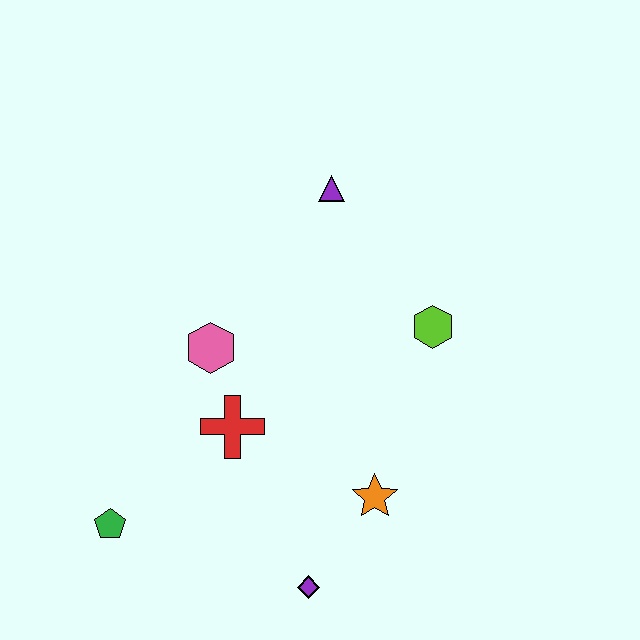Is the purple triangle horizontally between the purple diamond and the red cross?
No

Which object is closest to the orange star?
The purple diamond is closest to the orange star.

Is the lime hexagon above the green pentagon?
Yes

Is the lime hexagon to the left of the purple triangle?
No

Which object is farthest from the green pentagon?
The purple triangle is farthest from the green pentagon.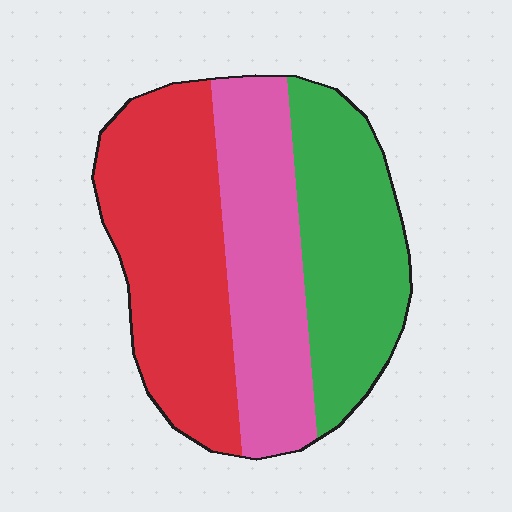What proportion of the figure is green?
Green takes up between a quarter and a half of the figure.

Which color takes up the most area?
Red, at roughly 40%.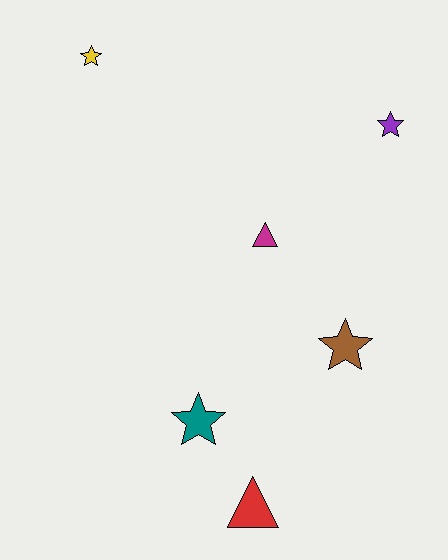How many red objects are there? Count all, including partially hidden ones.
There is 1 red object.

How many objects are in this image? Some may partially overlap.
There are 6 objects.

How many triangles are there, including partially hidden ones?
There are 2 triangles.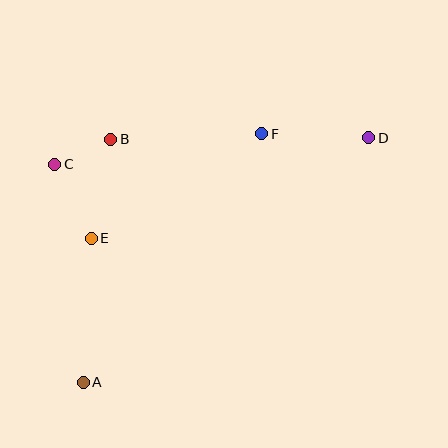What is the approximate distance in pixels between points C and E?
The distance between C and E is approximately 83 pixels.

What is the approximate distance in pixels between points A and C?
The distance between A and C is approximately 220 pixels.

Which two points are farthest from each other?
Points A and D are farthest from each other.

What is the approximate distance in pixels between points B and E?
The distance between B and E is approximately 101 pixels.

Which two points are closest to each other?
Points B and C are closest to each other.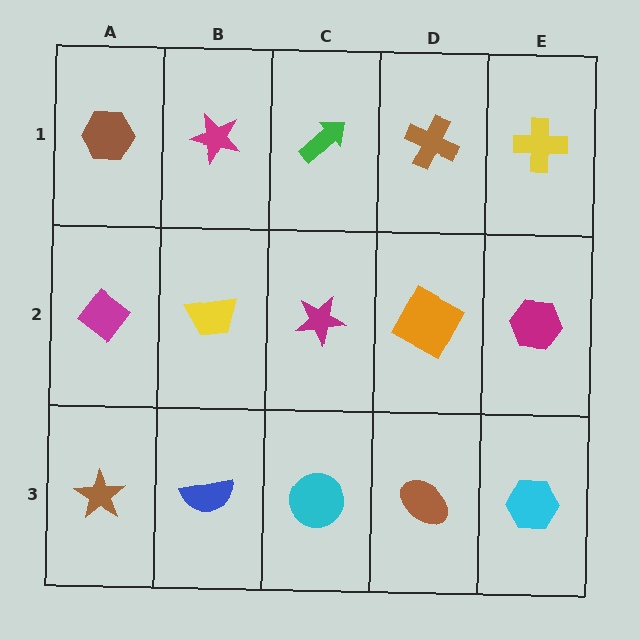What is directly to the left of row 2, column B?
A magenta diamond.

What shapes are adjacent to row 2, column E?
A yellow cross (row 1, column E), a cyan hexagon (row 3, column E), an orange square (row 2, column D).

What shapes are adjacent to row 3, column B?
A yellow trapezoid (row 2, column B), a brown star (row 3, column A), a cyan circle (row 3, column C).